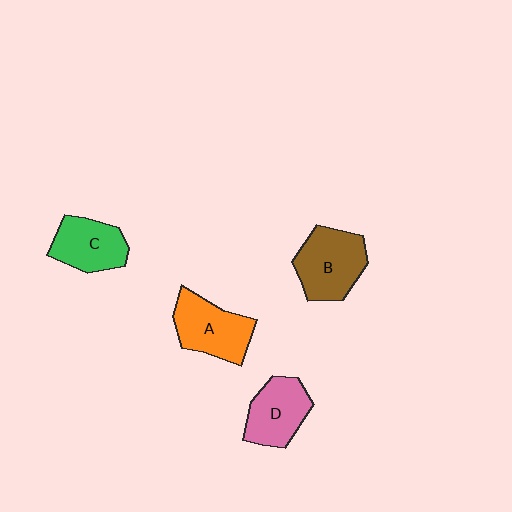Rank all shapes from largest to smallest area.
From largest to smallest: B (brown), A (orange), D (pink), C (green).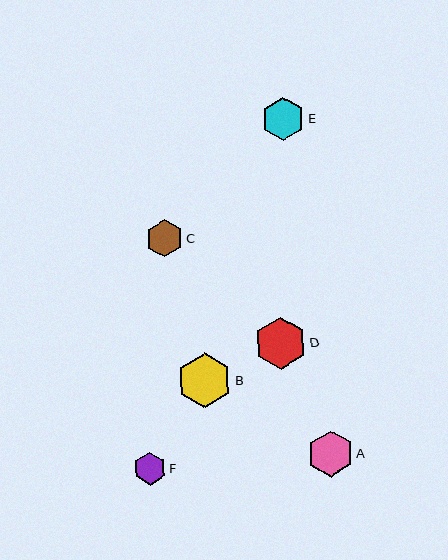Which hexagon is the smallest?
Hexagon F is the smallest with a size of approximately 33 pixels.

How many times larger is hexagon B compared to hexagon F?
Hexagon B is approximately 1.7 times the size of hexagon F.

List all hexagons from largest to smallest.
From largest to smallest: B, D, A, E, C, F.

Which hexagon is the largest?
Hexagon B is the largest with a size of approximately 55 pixels.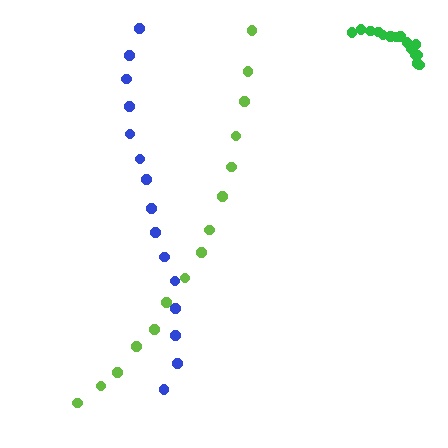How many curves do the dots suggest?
There are 3 distinct paths.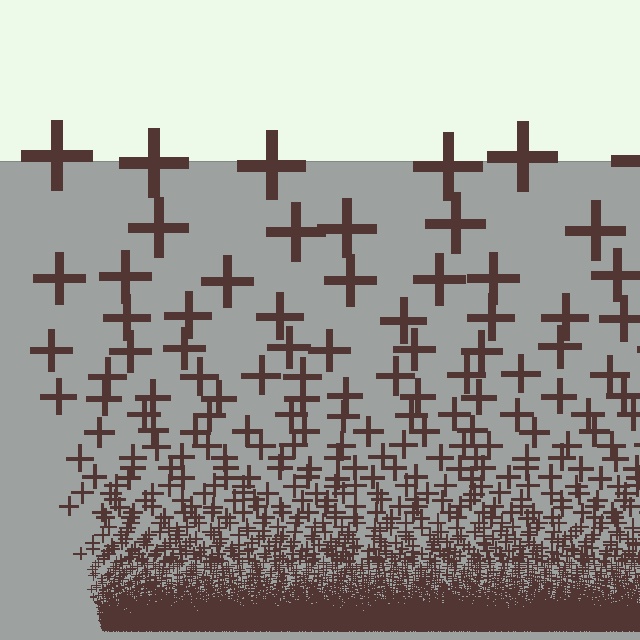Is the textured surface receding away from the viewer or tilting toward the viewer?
The surface appears to tilt toward the viewer. Texture elements get larger and sparser toward the top.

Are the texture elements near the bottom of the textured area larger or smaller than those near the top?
Smaller. The gradient is inverted — elements near the bottom are smaller and denser.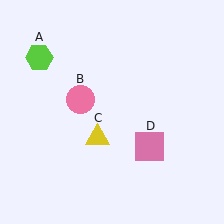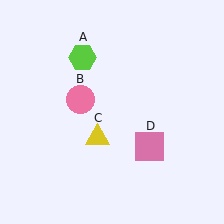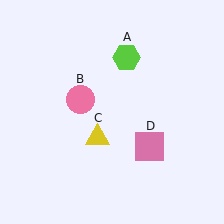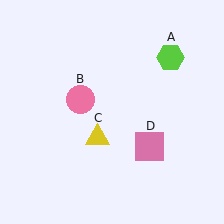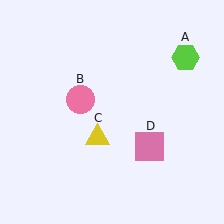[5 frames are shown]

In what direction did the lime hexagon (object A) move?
The lime hexagon (object A) moved right.